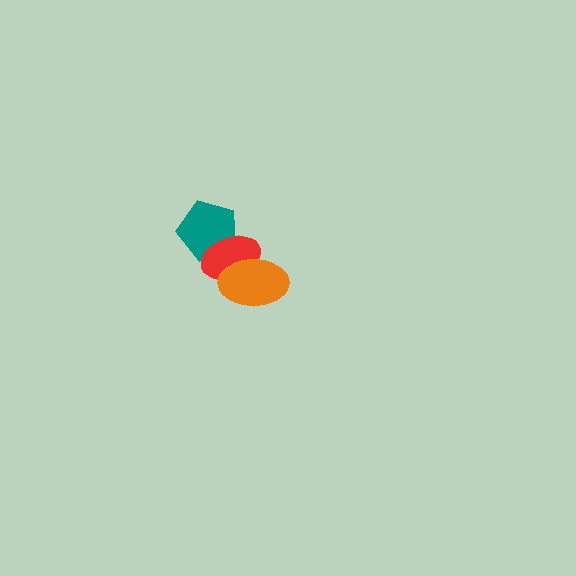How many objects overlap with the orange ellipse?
1 object overlaps with the orange ellipse.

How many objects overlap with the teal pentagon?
1 object overlaps with the teal pentagon.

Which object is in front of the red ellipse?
The orange ellipse is in front of the red ellipse.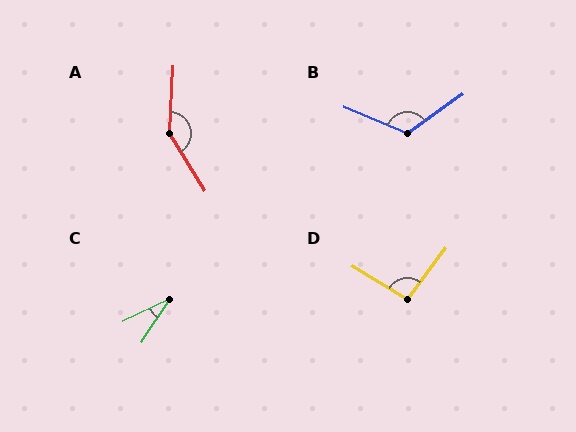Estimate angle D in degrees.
Approximately 95 degrees.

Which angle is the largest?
A, at approximately 145 degrees.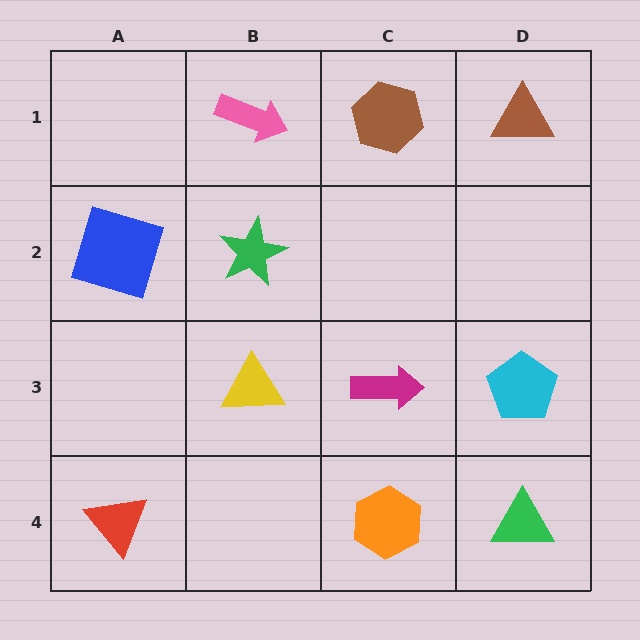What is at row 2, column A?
A blue square.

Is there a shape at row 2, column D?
No, that cell is empty.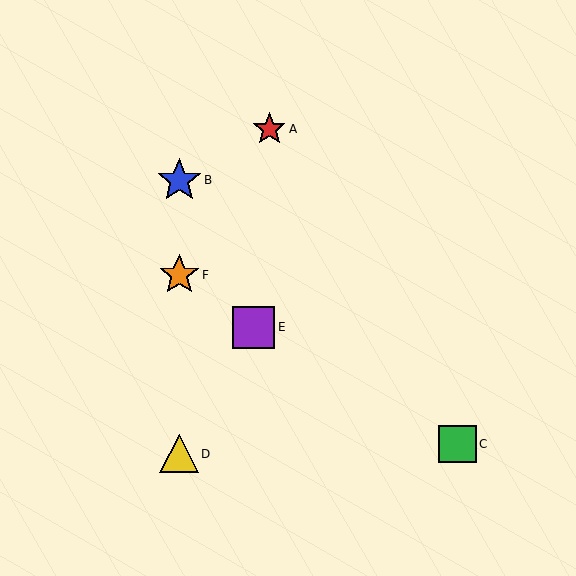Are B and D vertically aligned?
Yes, both are at x≈179.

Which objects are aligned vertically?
Objects B, D, F are aligned vertically.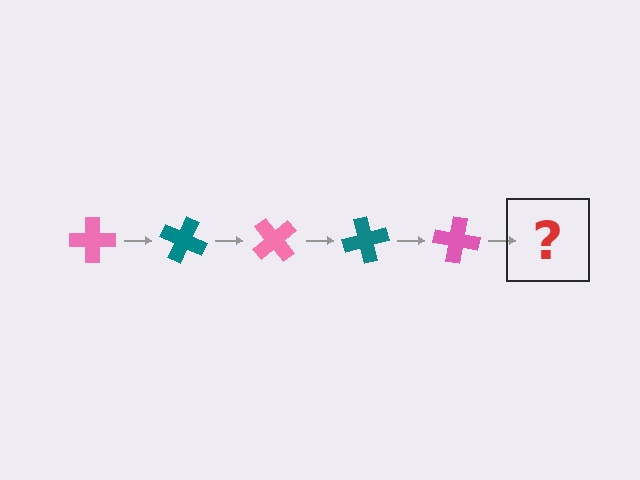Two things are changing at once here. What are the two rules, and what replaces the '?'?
The two rules are that it rotates 25 degrees each step and the color cycles through pink and teal. The '?' should be a teal cross, rotated 125 degrees from the start.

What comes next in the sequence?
The next element should be a teal cross, rotated 125 degrees from the start.